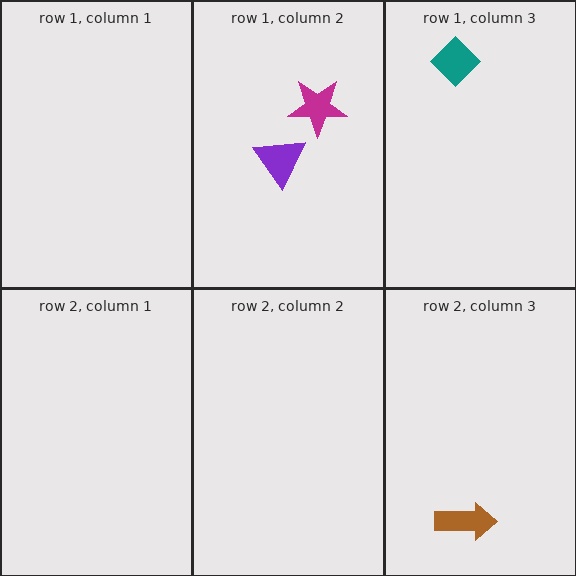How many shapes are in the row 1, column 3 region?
1.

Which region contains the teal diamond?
The row 1, column 3 region.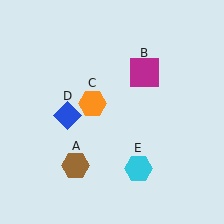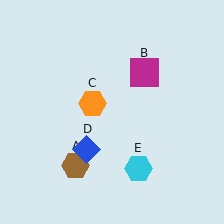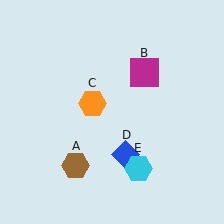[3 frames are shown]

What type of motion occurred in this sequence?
The blue diamond (object D) rotated counterclockwise around the center of the scene.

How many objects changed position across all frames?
1 object changed position: blue diamond (object D).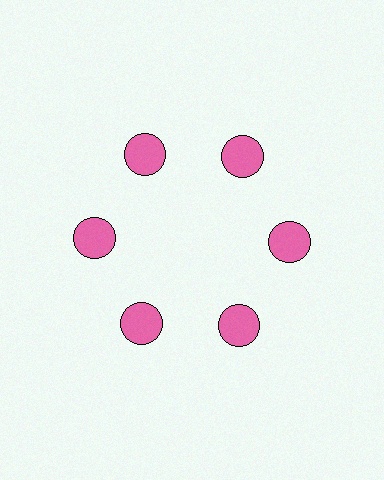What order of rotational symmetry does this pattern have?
This pattern has 6-fold rotational symmetry.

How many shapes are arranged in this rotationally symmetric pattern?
There are 6 shapes, arranged in 6 groups of 1.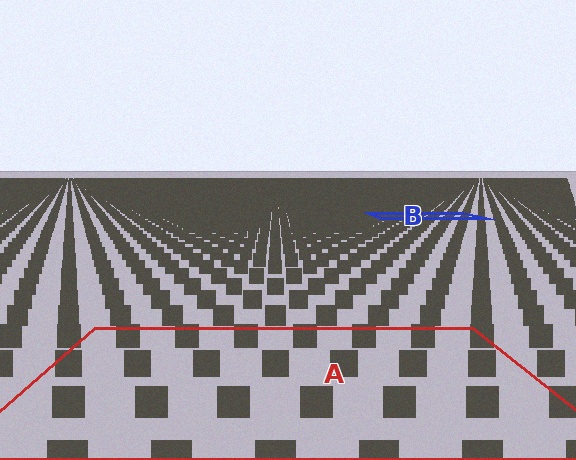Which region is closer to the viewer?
Region A is closer. The texture elements there are larger and more spread out.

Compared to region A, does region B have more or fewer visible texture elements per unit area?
Region B has more texture elements per unit area — they are packed more densely because it is farther away.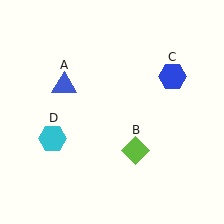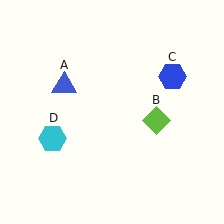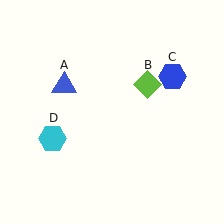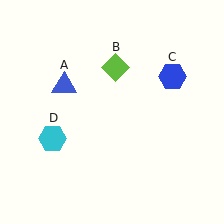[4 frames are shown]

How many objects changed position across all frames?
1 object changed position: lime diamond (object B).